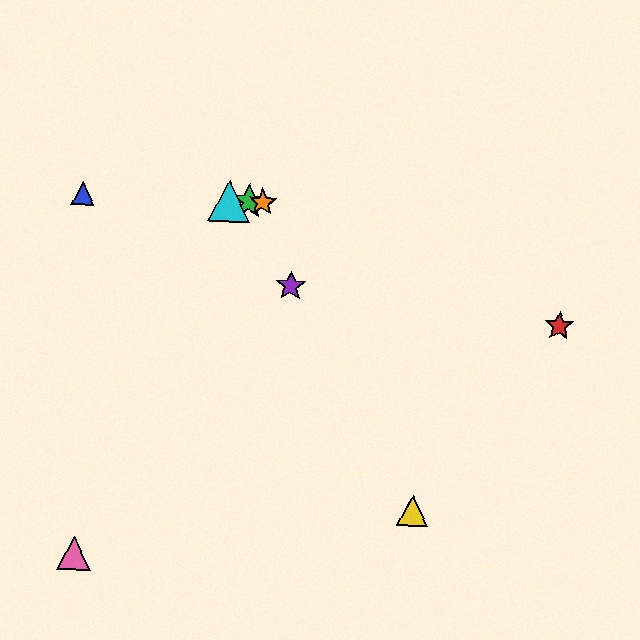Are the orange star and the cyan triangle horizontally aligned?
Yes, both are at y≈202.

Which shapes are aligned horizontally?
The blue triangle, the green star, the orange star, the cyan triangle are aligned horizontally.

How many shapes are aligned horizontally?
4 shapes (the blue triangle, the green star, the orange star, the cyan triangle) are aligned horizontally.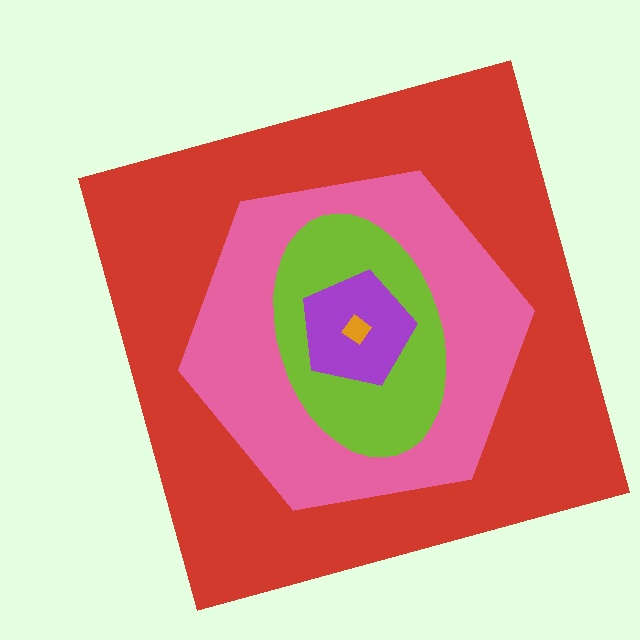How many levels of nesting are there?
5.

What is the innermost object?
The orange diamond.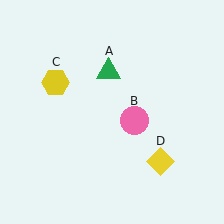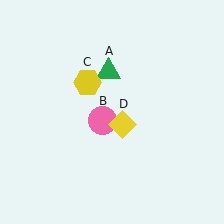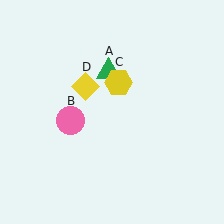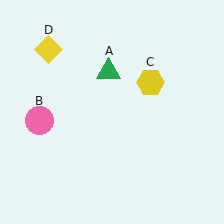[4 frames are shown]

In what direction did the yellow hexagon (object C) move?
The yellow hexagon (object C) moved right.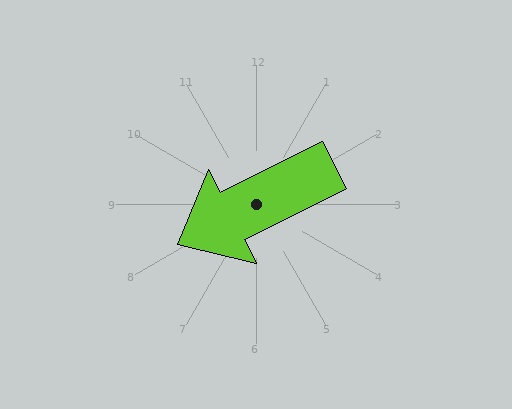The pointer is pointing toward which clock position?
Roughly 8 o'clock.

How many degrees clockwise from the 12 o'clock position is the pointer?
Approximately 243 degrees.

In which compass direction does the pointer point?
Southwest.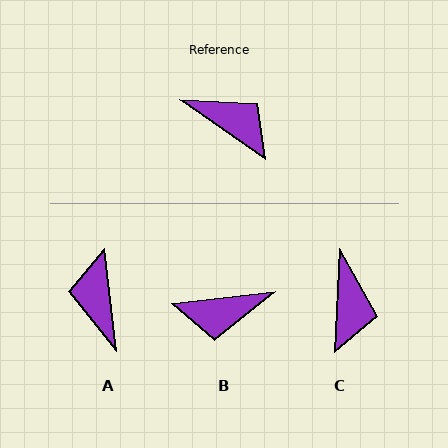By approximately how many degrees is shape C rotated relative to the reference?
Approximately 58 degrees clockwise.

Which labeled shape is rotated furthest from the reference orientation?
B, about 138 degrees away.